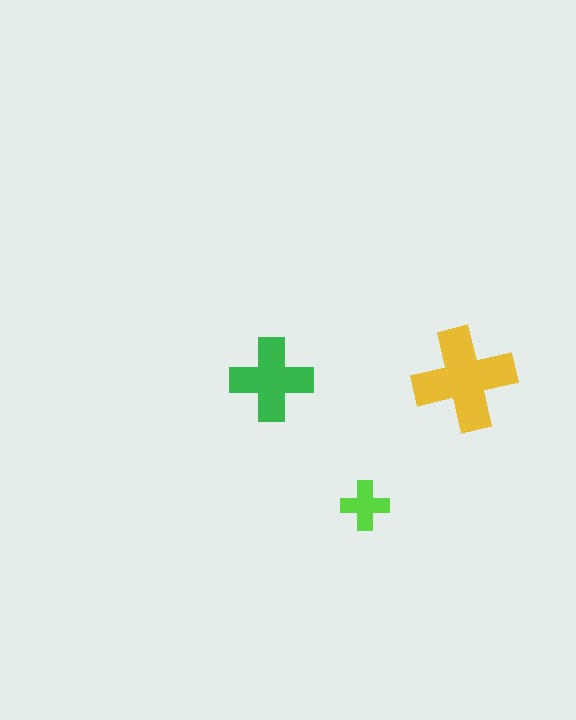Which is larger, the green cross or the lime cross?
The green one.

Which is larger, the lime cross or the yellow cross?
The yellow one.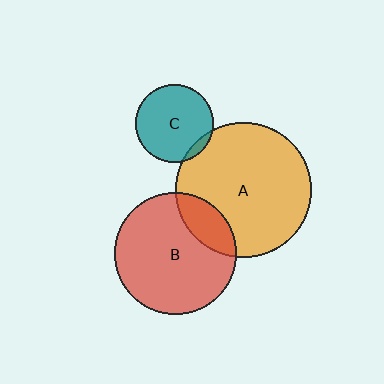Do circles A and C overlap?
Yes.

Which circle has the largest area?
Circle A (orange).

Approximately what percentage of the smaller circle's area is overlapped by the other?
Approximately 5%.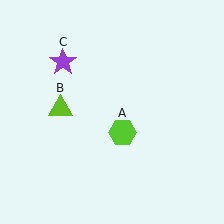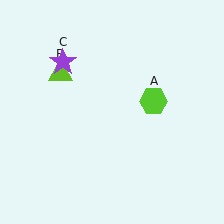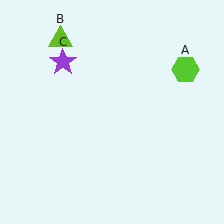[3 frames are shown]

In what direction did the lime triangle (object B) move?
The lime triangle (object B) moved up.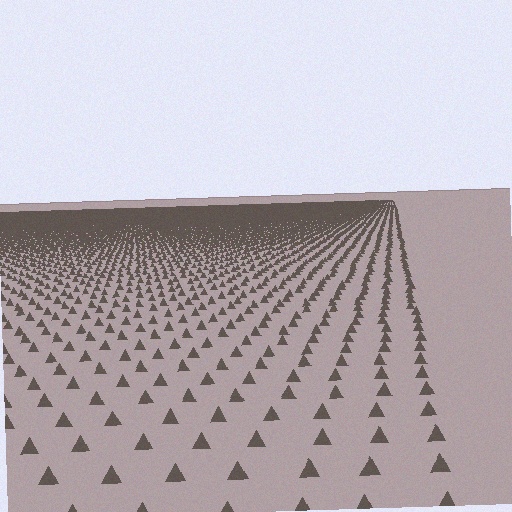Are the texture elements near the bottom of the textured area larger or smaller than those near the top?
Larger. Near the bottom, elements are closer to the viewer and appear at a bigger on-screen size.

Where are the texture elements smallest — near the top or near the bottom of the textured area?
Near the top.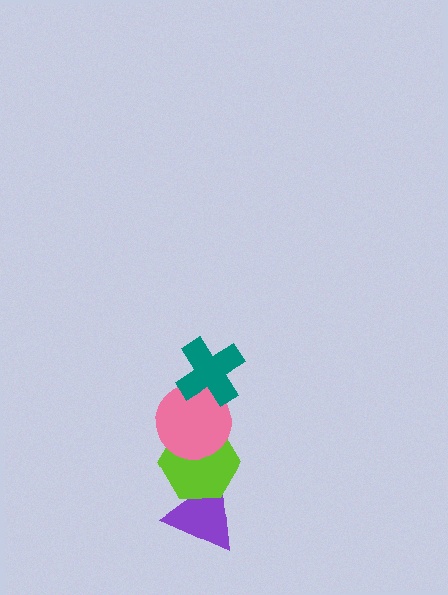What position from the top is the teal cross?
The teal cross is 1st from the top.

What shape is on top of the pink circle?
The teal cross is on top of the pink circle.